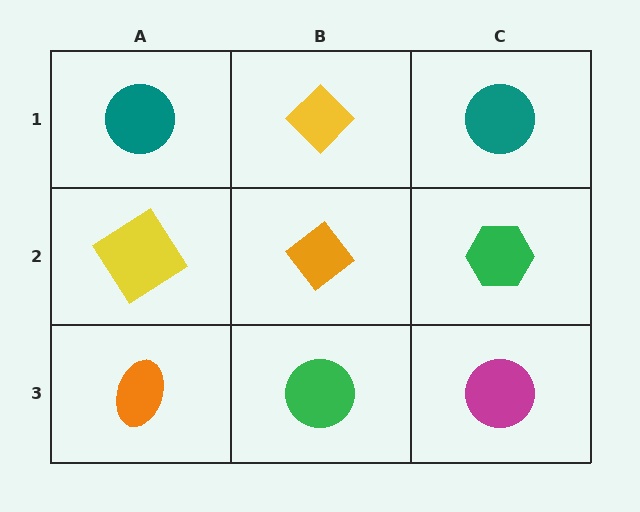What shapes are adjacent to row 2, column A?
A teal circle (row 1, column A), an orange ellipse (row 3, column A), an orange diamond (row 2, column B).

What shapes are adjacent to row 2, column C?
A teal circle (row 1, column C), a magenta circle (row 3, column C), an orange diamond (row 2, column B).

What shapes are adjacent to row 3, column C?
A green hexagon (row 2, column C), a green circle (row 3, column B).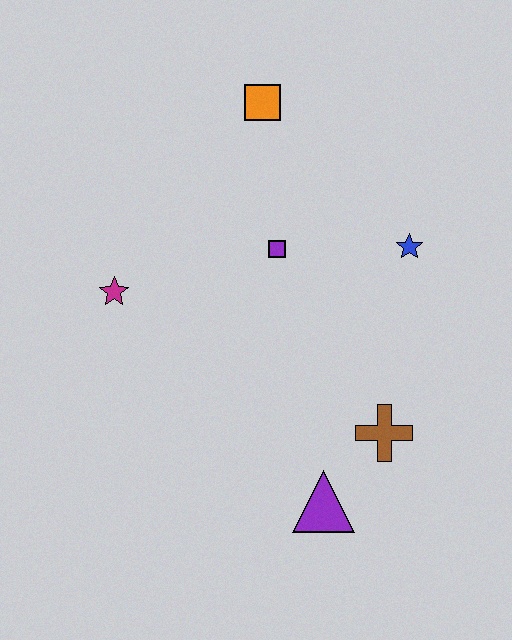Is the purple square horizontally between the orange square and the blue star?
Yes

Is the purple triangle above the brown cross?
No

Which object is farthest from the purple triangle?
The orange square is farthest from the purple triangle.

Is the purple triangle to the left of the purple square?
No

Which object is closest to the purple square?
The blue star is closest to the purple square.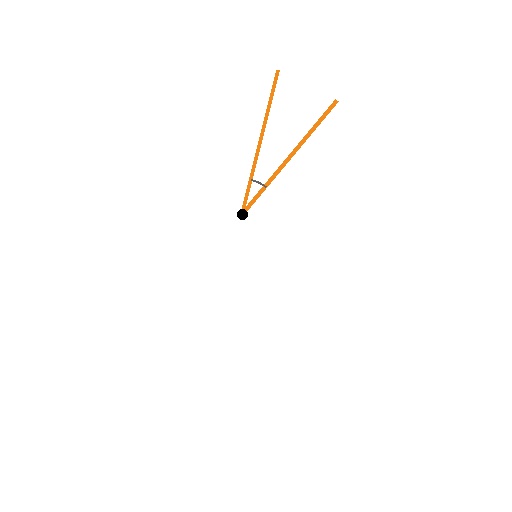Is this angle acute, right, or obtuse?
It is acute.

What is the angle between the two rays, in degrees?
Approximately 26 degrees.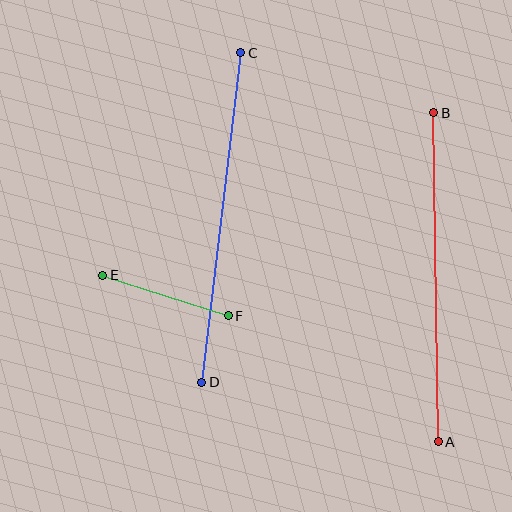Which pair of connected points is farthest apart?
Points C and D are farthest apart.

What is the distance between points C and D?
The distance is approximately 332 pixels.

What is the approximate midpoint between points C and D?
The midpoint is at approximately (221, 217) pixels.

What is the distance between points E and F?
The distance is approximately 132 pixels.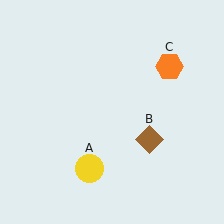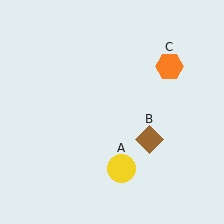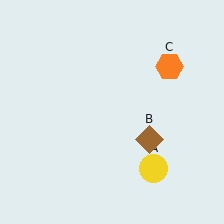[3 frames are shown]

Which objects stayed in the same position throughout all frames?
Brown diamond (object B) and orange hexagon (object C) remained stationary.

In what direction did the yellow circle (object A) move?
The yellow circle (object A) moved right.